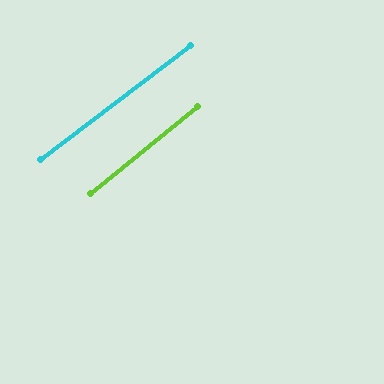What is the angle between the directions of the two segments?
Approximately 2 degrees.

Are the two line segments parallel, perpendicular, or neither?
Parallel — their directions differ by only 1.6°.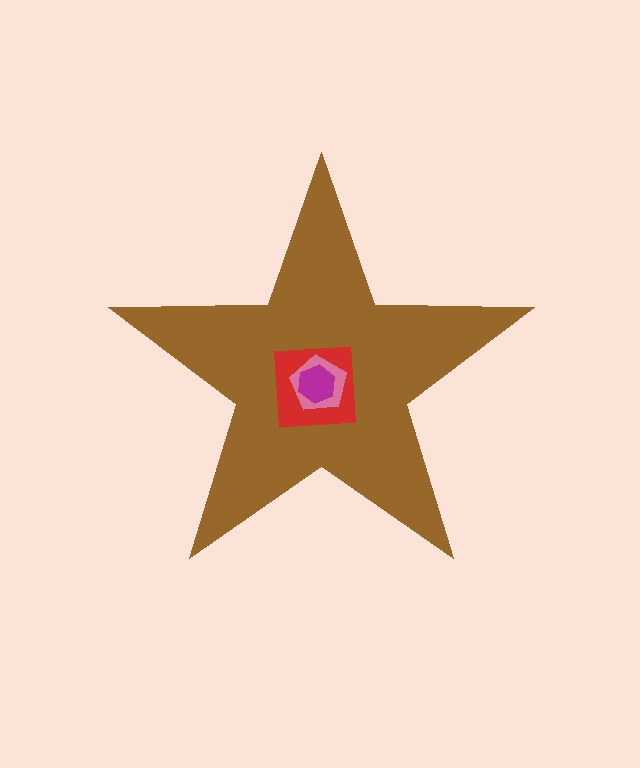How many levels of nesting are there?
4.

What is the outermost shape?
The brown star.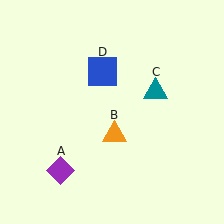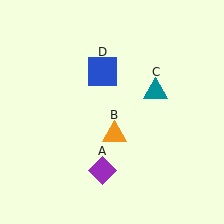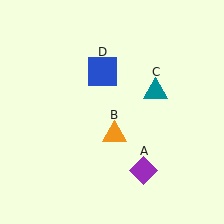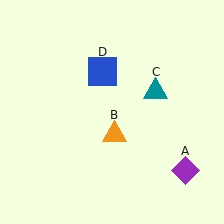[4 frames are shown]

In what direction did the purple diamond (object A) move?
The purple diamond (object A) moved right.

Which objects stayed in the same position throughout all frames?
Orange triangle (object B) and teal triangle (object C) and blue square (object D) remained stationary.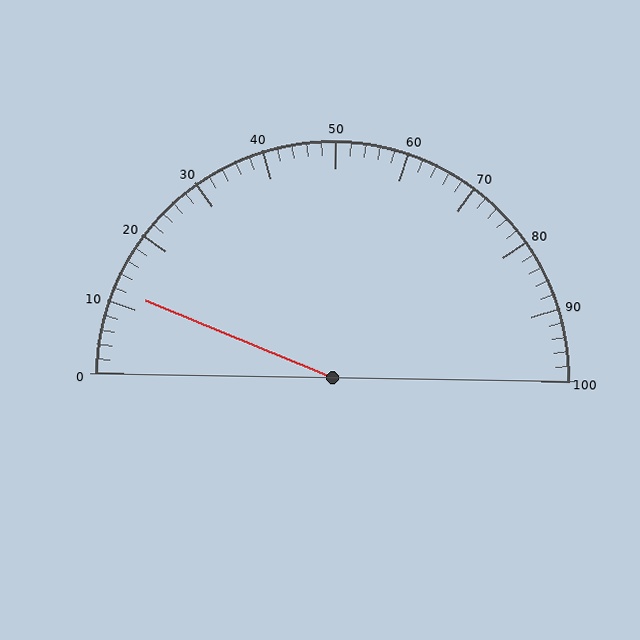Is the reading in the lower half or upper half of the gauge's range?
The reading is in the lower half of the range (0 to 100).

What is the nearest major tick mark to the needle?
The nearest major tick mark is 10.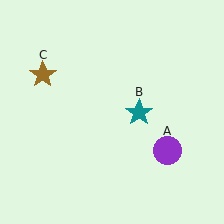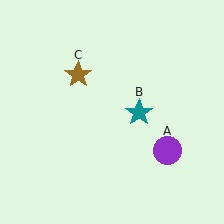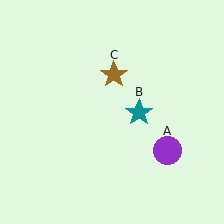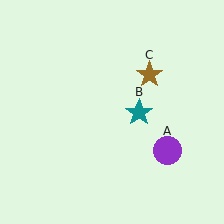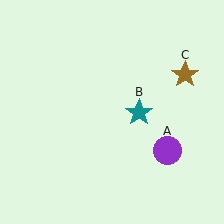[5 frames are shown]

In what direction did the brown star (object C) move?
The brown star (object C) moved right.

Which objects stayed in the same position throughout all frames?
Purple circle (object A) and teal star (object B) remained stationary.